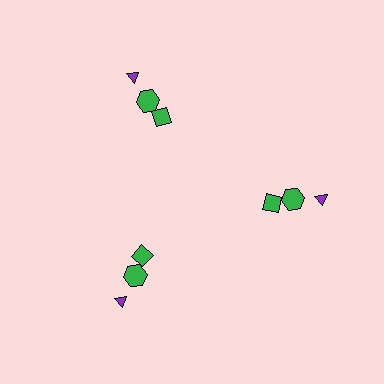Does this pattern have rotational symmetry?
Yes, this pattern has 3-fold rotational symmetry. It looks the same after rotating 120 degrees around the center.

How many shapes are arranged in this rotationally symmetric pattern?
There are 9 shapes, arranged in 3 groups of 3.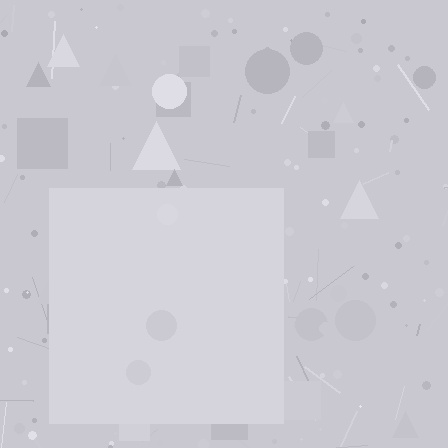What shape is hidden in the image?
A square is hidden in the image.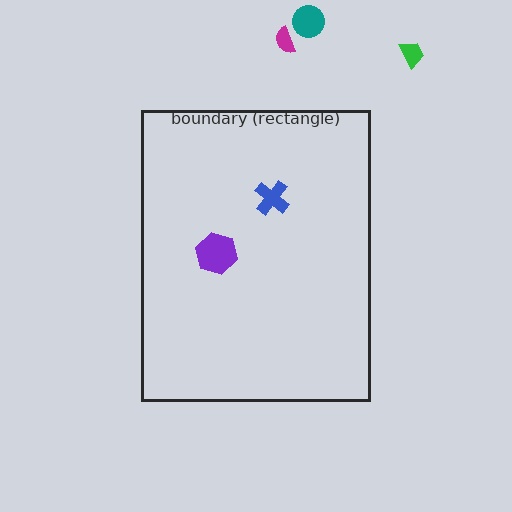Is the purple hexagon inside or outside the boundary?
Inside.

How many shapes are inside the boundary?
2 inside, 3 outside.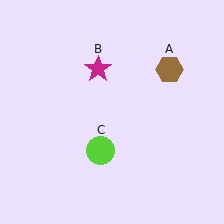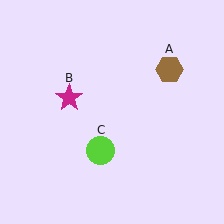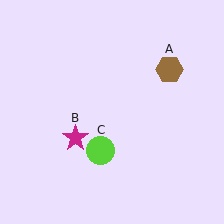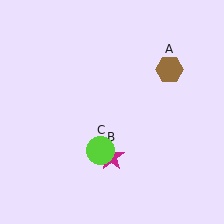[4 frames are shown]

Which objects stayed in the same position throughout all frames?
Brown hexagon (object A) and lime circle (object C) remained stationary.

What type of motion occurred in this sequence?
The magenta star (object B) rotated counterclockwise around the center of the scene.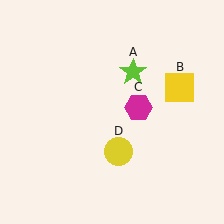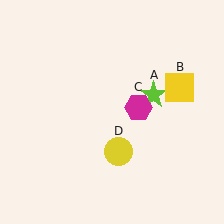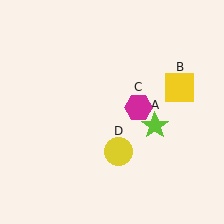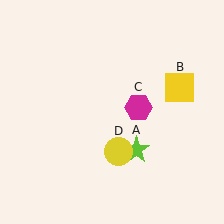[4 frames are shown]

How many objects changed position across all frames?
1 object changed position: lime star (object A).